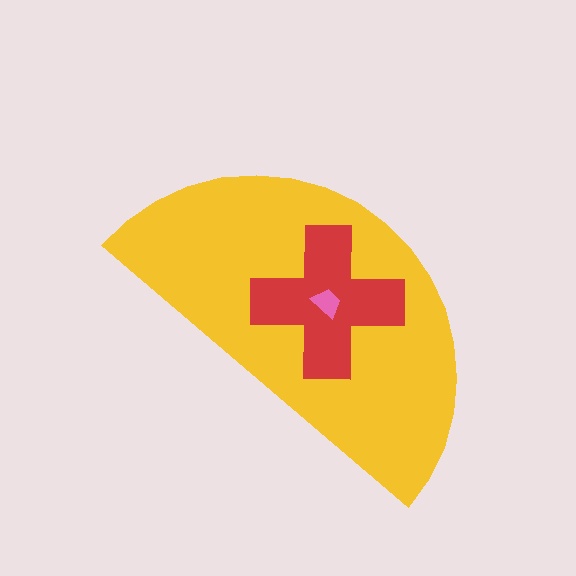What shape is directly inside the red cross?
The pink trapezoid.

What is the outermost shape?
The yellow semicircle.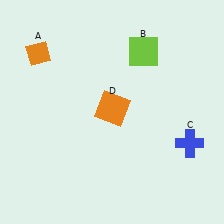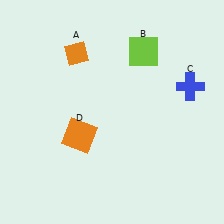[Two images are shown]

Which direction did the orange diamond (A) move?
The orange diamond (A) moved right.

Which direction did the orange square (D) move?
The orange square (D) moved left.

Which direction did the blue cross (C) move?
The blue cross (C) moved up.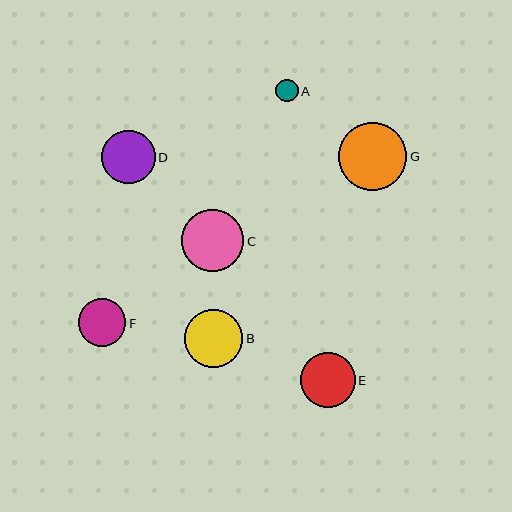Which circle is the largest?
Circle G is the largest with a size of approximately 68 pixels.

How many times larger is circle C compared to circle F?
Circle C is approximately 1.3 times the size of circle F.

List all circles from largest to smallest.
From largest to smallest: G, C, B, E, D, F, A.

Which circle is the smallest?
Circle A is the smallest with a size of approximately 22 pixels.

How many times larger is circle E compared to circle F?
Circle E is approximately 1.1 times the size of circle F.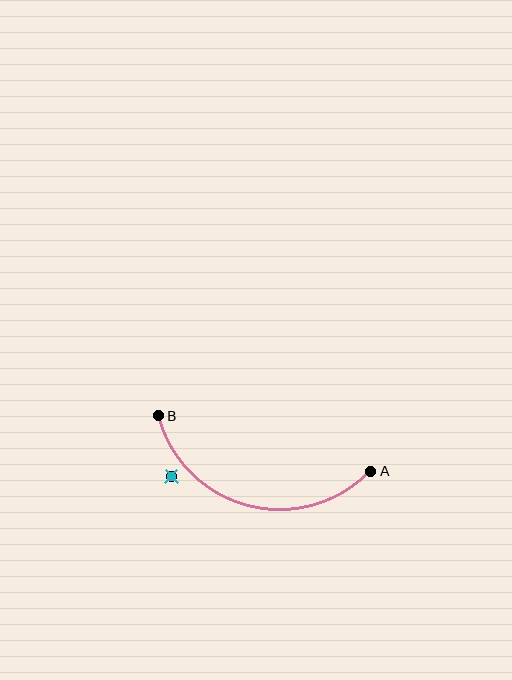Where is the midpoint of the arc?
The arc midpoint is the point on the curve farthest from the straight line joining A and B. It sits below that line.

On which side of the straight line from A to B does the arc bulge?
The arc bulges below the straight line connecting A and B.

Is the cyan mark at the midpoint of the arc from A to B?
No — the cyan mark does not lie on the arc at all. It sits slightly outside the curve.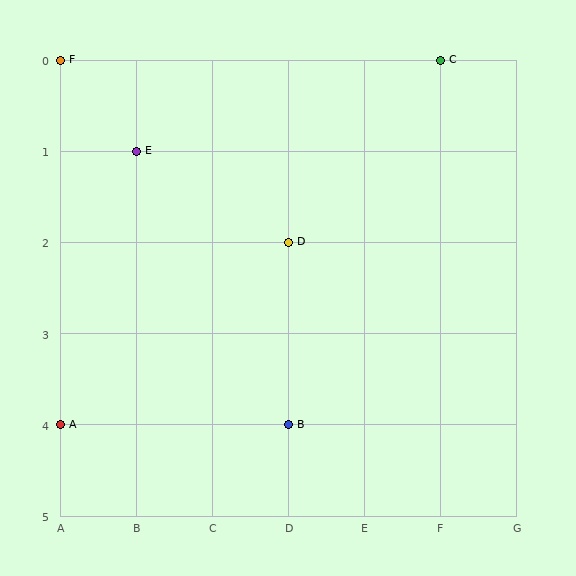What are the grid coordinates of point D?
Point D is at grid coordinates (D, 2).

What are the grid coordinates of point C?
Point C is at grid coordinates (F, 0).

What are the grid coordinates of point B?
Point B is at grid coordinates (D, 4).